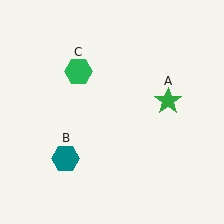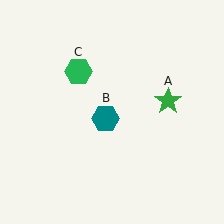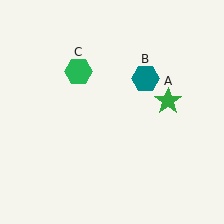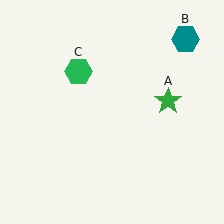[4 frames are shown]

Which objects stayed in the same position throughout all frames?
Green star (object A) and green hexagon (object C) remained stationary.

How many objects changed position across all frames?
1 object changed position: teal hexagon (object B).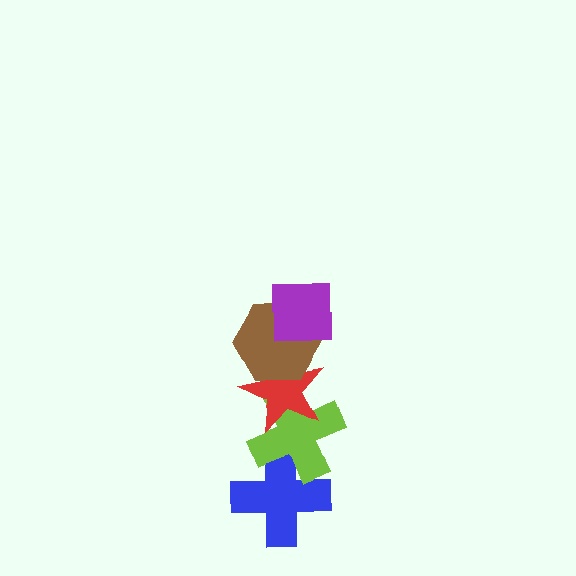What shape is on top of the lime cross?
The red star is on top of the lime cross.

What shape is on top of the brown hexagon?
The purple square is on top of the brown hexagon.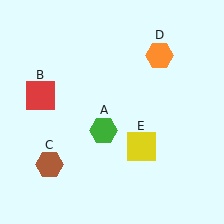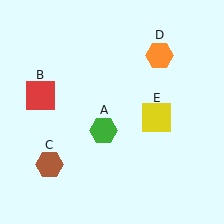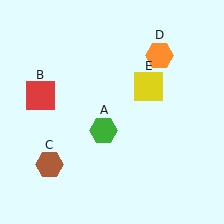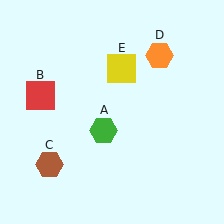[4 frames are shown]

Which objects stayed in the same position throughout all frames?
Green hexagon (object A) and red square (object B) and brown hexagon (object C) and orange hexagon (object D) remained stationary.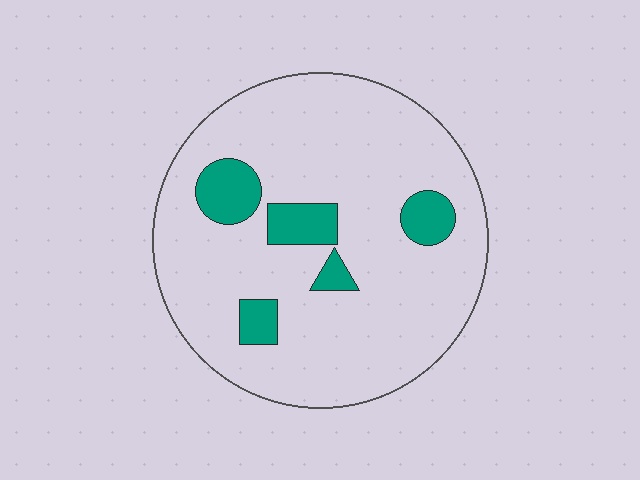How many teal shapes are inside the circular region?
5.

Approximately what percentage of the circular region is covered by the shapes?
Approximately 15%.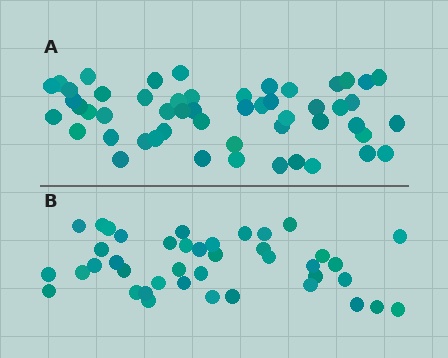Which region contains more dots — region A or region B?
Region A (the top region) has more dots.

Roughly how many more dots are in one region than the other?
Region A has roughly 12 or so more dots than region B.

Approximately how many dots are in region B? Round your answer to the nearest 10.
About 40 dots. (The exact count is 41, which rounds to 40.)